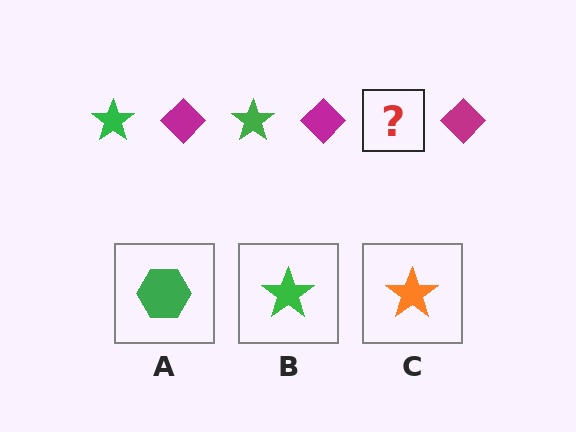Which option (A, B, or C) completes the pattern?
B.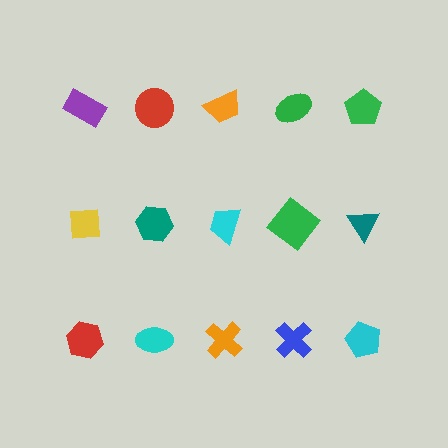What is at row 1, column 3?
An orange trapezoid.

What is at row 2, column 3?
A cyan trapezoid.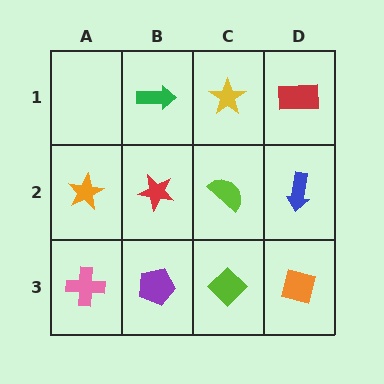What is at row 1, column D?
A red rectangle.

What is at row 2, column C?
A lime semicircle.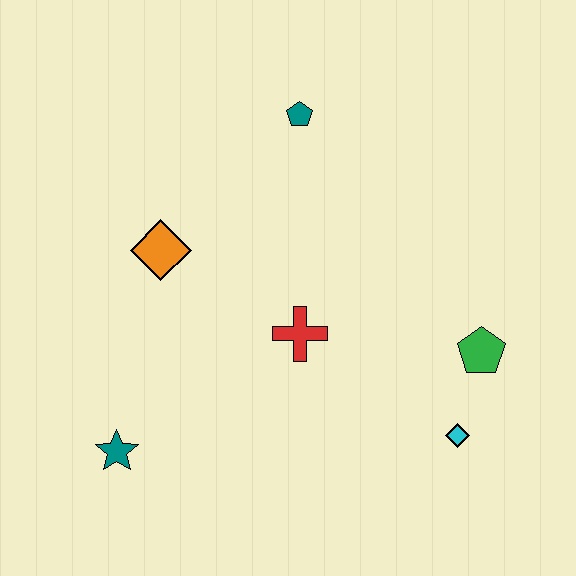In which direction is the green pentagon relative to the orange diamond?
The green pentagon is to the right of the orange diamond.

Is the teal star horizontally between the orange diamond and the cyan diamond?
No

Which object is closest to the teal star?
The orange diamond is closest to the teal star.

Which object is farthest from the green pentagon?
The teal star is farthest from the green pentagon.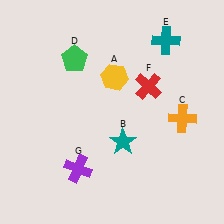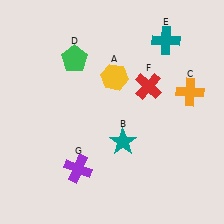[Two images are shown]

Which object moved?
The orange cross (C) moved up.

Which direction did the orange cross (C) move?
The orange cross (C) moved up.